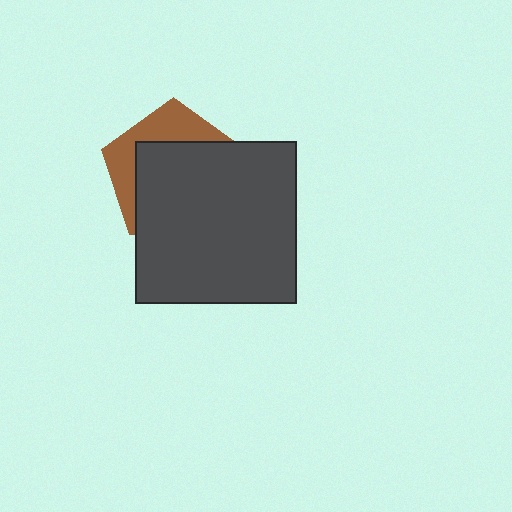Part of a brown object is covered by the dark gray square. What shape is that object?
It is a pentagon.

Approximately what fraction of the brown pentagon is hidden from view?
Roughly 66% of the brown pentagon is hidden behind the dark gray square.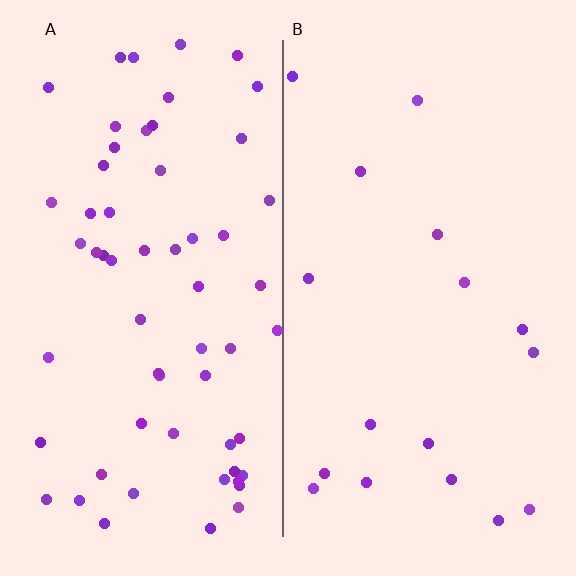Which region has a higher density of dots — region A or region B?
A (the left).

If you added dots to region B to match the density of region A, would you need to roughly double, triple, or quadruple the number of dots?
Approximately triple.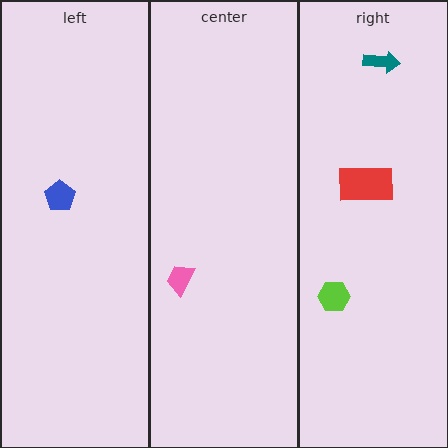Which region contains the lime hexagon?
The right region.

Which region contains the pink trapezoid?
The center region.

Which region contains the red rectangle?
The right region.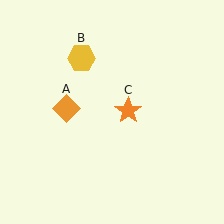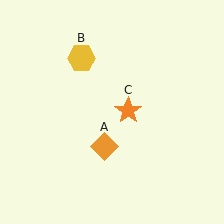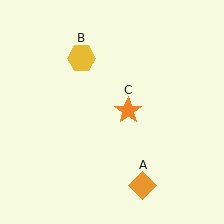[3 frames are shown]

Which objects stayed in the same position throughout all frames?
Yellow hexagon (object B) and orange star (object C) remained stationary.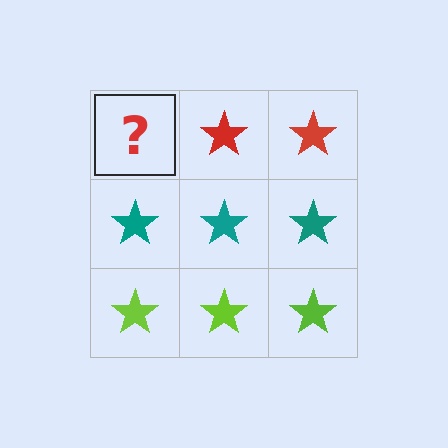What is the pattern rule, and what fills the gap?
The rule is that each row has a consistent color. The gap should be filled with a red star.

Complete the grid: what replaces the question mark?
The question mark should be replaced with a red star.